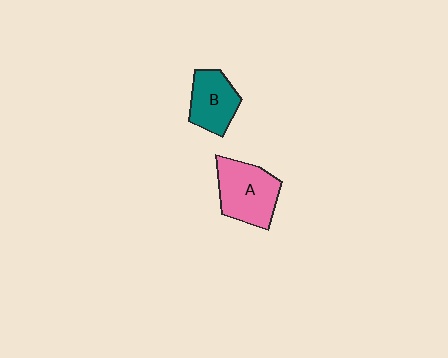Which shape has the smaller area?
Shape B (teal).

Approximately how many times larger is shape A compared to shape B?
Approximately 1.4 times.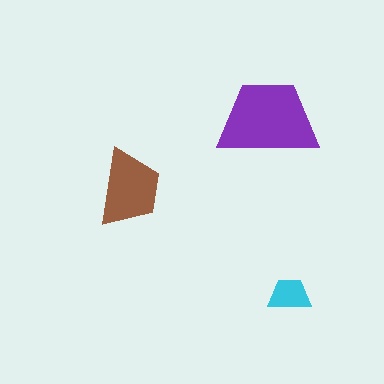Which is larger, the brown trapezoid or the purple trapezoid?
The purple one.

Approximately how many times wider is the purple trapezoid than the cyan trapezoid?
About 2.5 times wider.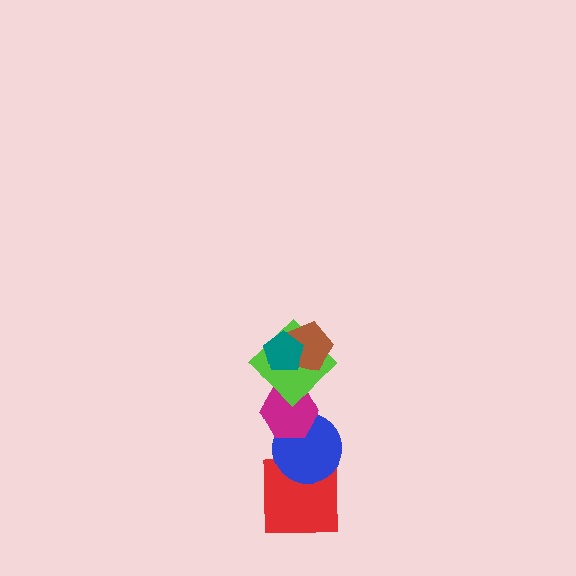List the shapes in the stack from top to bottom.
From top to bottom: the teal pentagon, the brown pentagon, the lime diamond, the magenta hexagon, the blue circle, the red square.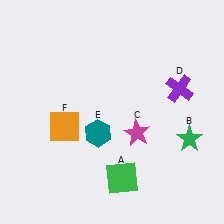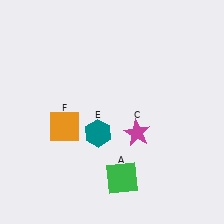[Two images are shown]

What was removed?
The green star (B), the purple cross (D) were removed in Image 2.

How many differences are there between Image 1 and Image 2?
There are 2 differences between the two images.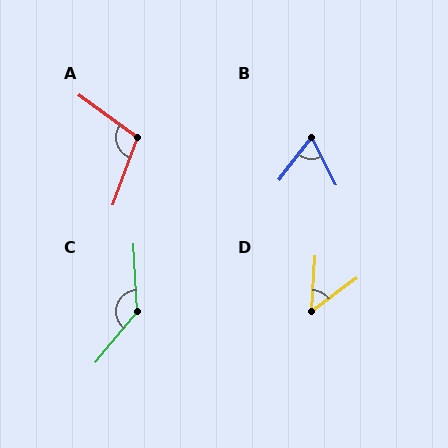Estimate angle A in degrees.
Approximately 106 degrees.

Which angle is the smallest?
D, at approximately 50 degrees.